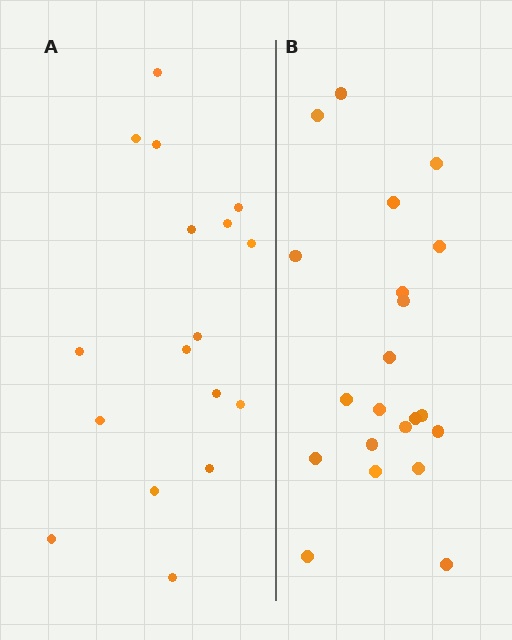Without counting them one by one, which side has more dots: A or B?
Region B (the right region) has more dots.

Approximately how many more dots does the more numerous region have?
Region B has about 4 more dots than region A.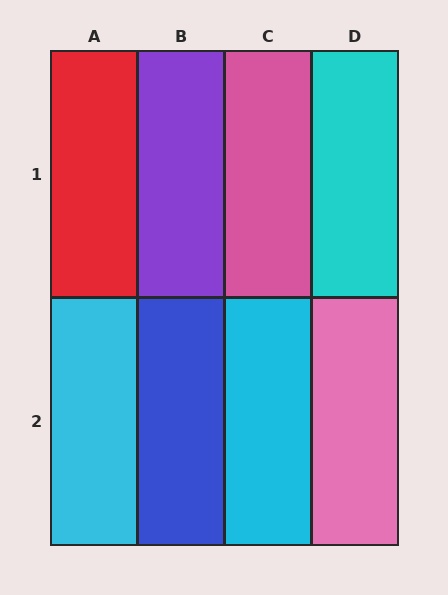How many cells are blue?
1 cell is blue.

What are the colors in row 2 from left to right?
Cyan, blue, cyan, pink.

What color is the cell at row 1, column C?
Pink.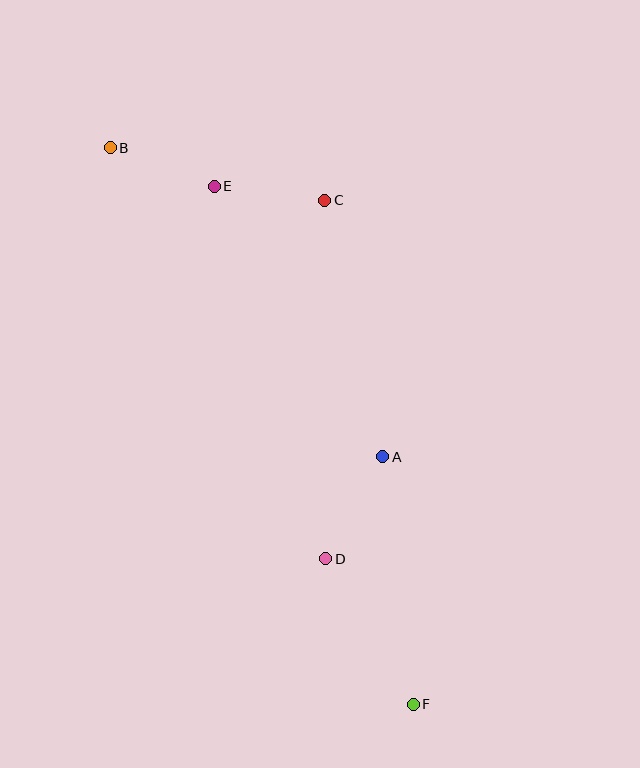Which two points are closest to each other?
Points B and E are closest to each other.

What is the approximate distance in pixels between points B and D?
The distance between B and D is approximately 464 pixels.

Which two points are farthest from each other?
Points B and F are farthest from each other.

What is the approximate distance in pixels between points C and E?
The distance between C and E is approximately 112 pixels.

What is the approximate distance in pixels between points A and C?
The distance between A and C is approximately 262 pixels.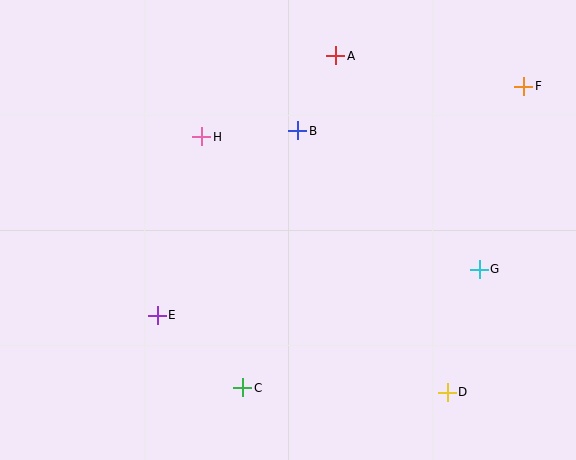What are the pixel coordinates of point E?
Point E is at (157, 315).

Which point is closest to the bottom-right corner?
Point D is closest to the bottom-right corner.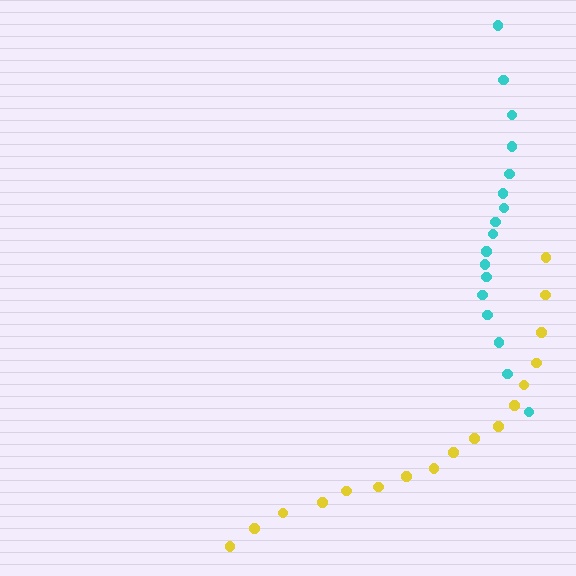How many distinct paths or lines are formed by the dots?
There are 2 distinct paths.